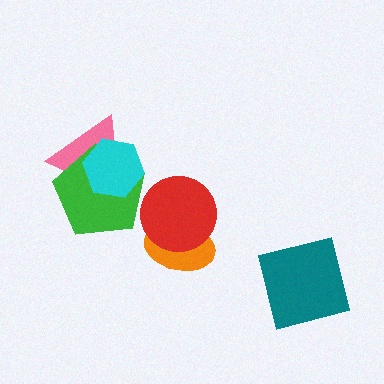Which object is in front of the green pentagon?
The cyan hexagon is in front of the green pentagon.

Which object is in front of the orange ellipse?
The red circle is in front of the orange ellipse.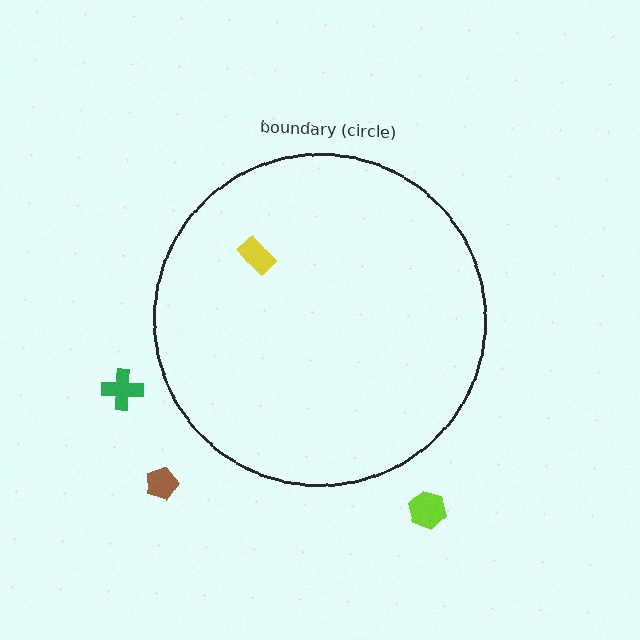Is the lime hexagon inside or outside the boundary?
Outside.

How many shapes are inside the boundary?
1 inside, 3 outside.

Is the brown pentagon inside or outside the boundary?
Outside.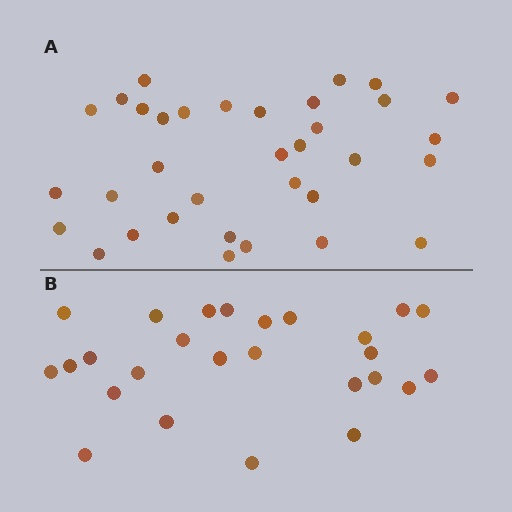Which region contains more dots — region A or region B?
Region A (the top region) has more dots.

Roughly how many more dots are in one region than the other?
Region A has roughly 8 or so more dots than region B.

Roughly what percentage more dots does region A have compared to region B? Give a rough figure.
About 30% more.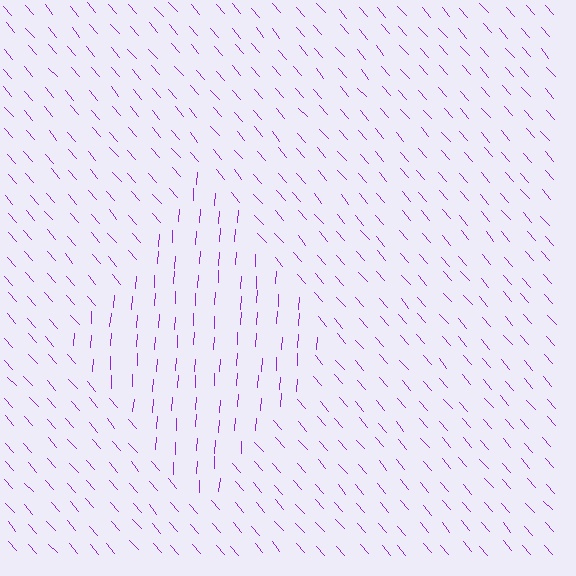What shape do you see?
I see a diamond.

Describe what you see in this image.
The image is filled with small purple line segments. A diamond region in the image has lines oriented differently from the surrounding lines, creating a visible texture boundary.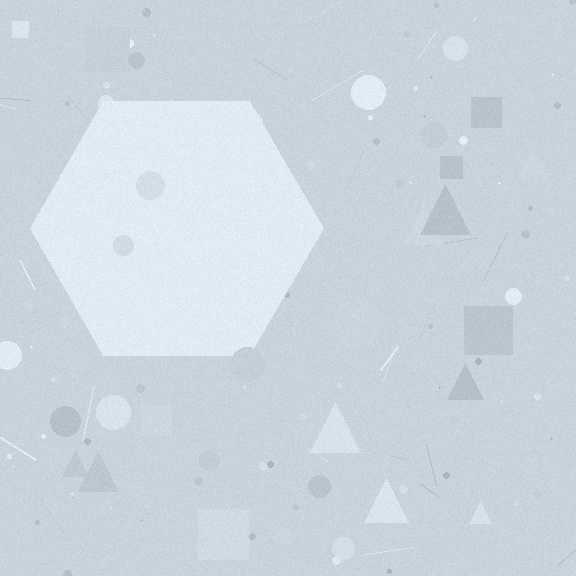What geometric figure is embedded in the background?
A hexagon is embedded in the background.